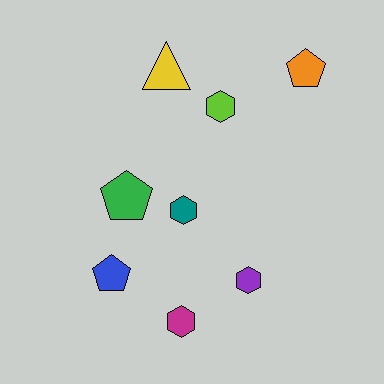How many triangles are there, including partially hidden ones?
There is 1 triangle.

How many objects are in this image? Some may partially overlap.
There are 8 objects.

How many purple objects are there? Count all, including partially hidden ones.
There is 1 purple object.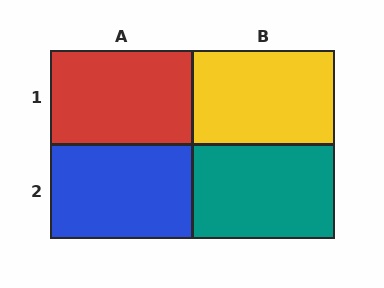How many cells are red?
1 cell is red.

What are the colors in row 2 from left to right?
Blue, teal.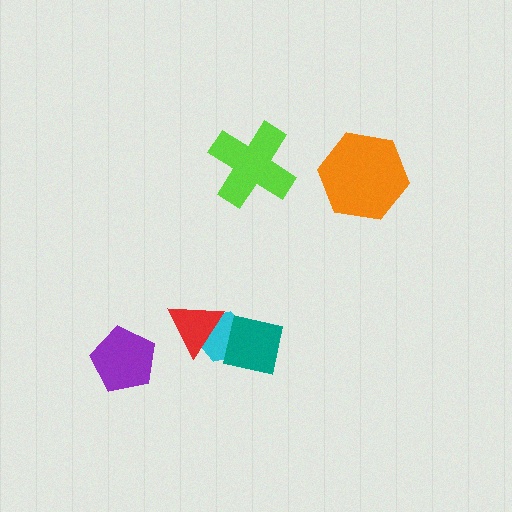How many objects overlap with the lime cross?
0 objects overlap with the lime cross.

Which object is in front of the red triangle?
The teal square is in front of the red triangle.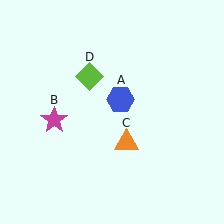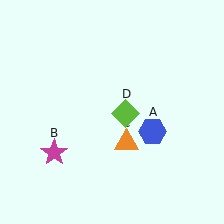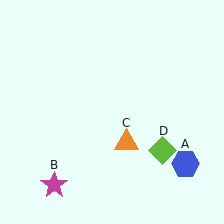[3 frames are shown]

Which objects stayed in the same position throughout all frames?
Orange triangle (object C) remained stationary.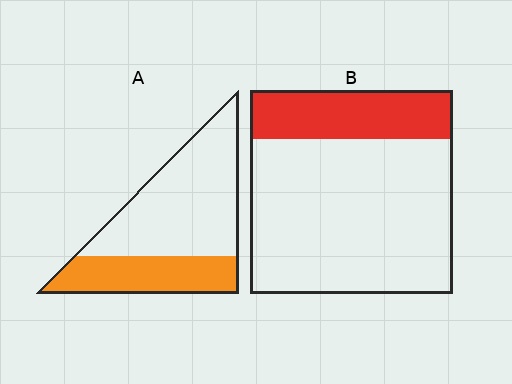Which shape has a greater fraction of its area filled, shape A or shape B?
Shape A.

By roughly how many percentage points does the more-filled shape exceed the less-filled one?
By roughly 10 percentage points (A over B).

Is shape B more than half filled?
No.